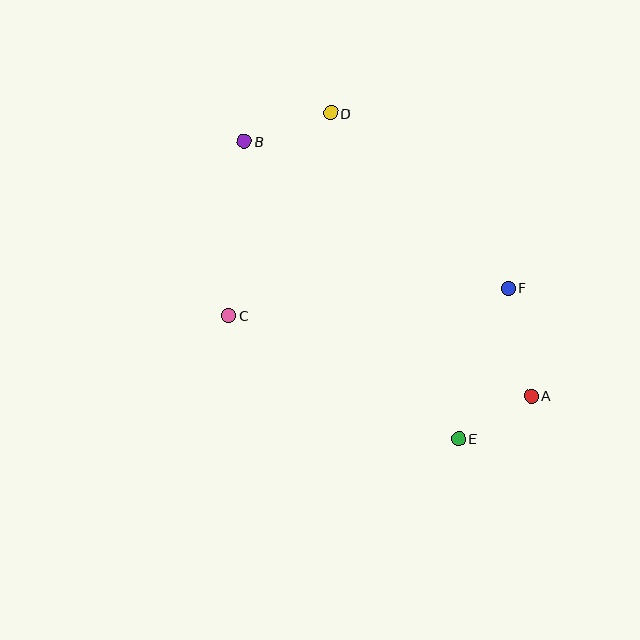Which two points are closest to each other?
Points A and E are closest to each other.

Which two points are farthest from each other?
Points A and B are farthest from each other.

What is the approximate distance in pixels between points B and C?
The distance between B and C is approximately 175 pixels.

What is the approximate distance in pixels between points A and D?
The distance between A and D is approximately 346 pixels.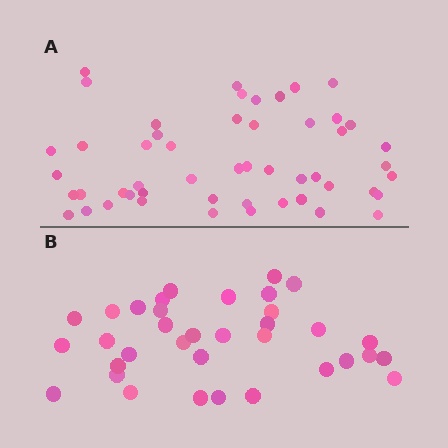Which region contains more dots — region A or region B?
Region A (the top region) has more dots.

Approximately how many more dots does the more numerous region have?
Region A has approximately 15 more dots than region B.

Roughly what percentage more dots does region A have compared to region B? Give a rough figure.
About 45% more.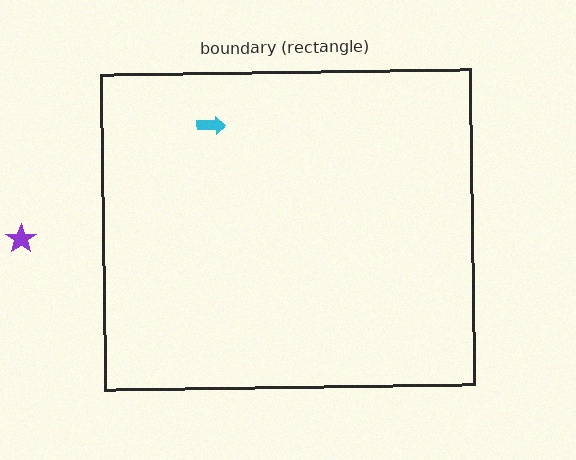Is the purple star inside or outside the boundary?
Outside.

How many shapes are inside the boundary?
1 inside, 1 outside.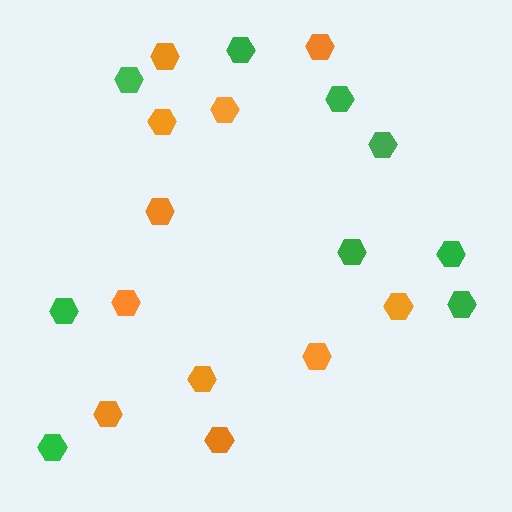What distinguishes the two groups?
There are 2 groups: one group of orange hexagons (11) and one group of green hexagons (9).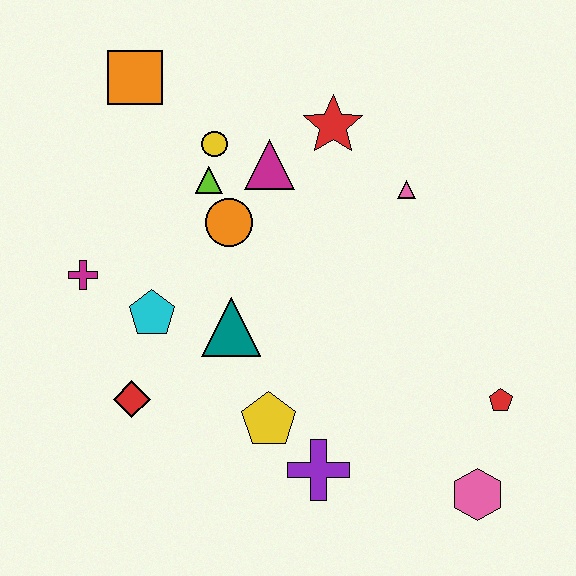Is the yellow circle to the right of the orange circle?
No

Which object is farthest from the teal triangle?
The pink hexagon is farthest from the teal triangle.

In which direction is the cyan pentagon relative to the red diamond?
The cyan pentagon is above the red diamond.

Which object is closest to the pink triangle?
The red star is closest to the pink triangle.